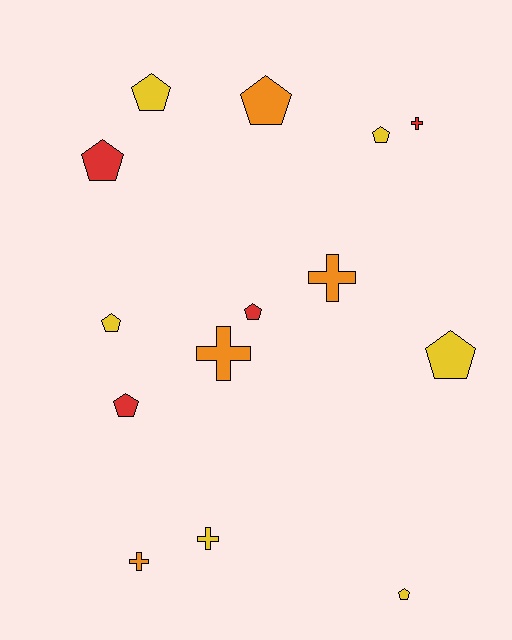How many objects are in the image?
There are 14 objects.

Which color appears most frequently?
Yellow, with 6 objects.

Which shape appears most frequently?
Pentagon, with 9 objects.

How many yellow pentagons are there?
There are 5 yellow pentagons.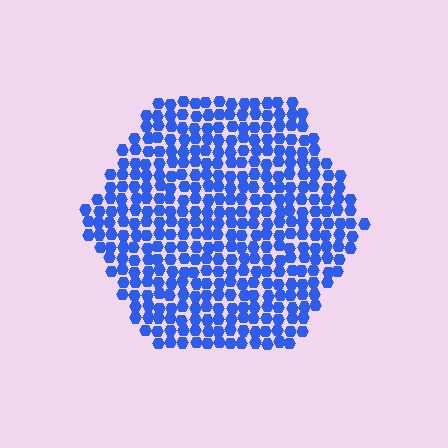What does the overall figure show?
The overall figure shows a hexagon.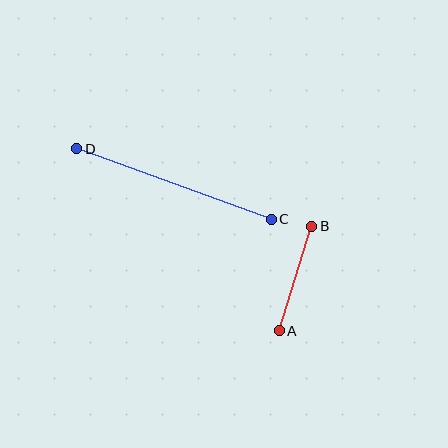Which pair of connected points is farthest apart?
Points C and D are farthest apart.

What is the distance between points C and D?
The distance is approximately 207 pixels.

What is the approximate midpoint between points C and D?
The midpoint is at approximately (174, 184) pixels.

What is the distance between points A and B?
The distance is approximately 109 pixels.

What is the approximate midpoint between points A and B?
The midpoint is at approximately (296, 279) pixels.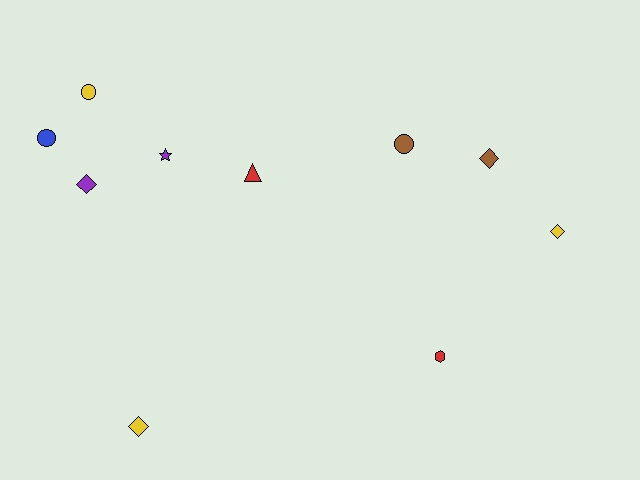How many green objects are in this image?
There are no green objects.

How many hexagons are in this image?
There is 1 hexagon.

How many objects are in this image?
There are 10 objects.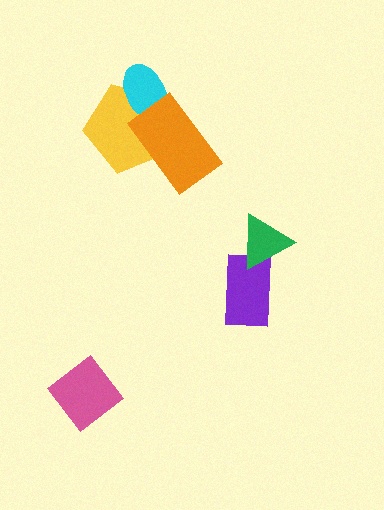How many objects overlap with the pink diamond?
0 objects overlap with the pink diamond.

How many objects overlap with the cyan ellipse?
2 objects overlap with the cyan ellipse.